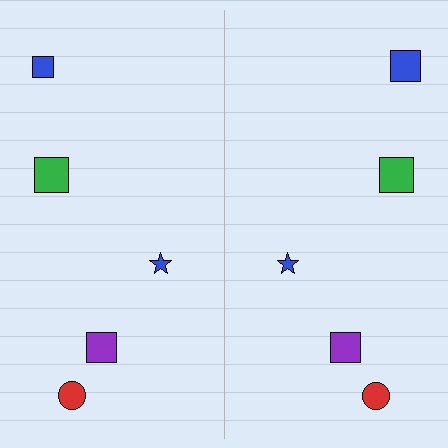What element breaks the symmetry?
The blue square on the right side has a different size than its mirror counterpart.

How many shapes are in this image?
There are 10 shapes in this image.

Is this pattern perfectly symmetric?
No, the pattern is not perfectly symmetric. The blue square on the right side has a different size than its mirror counterpart.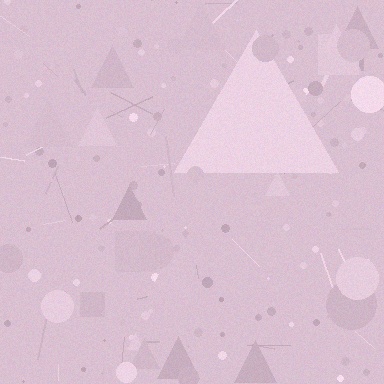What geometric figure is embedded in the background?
A triangle is embedded in the background.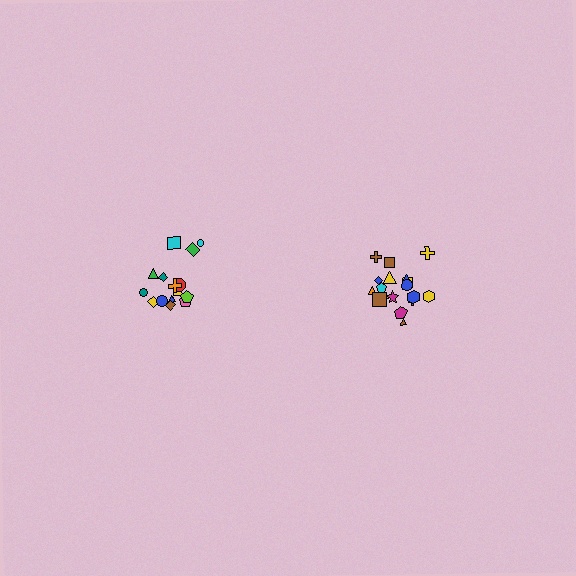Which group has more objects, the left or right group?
The right group.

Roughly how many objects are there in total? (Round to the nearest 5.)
Roughly 35 objects in total.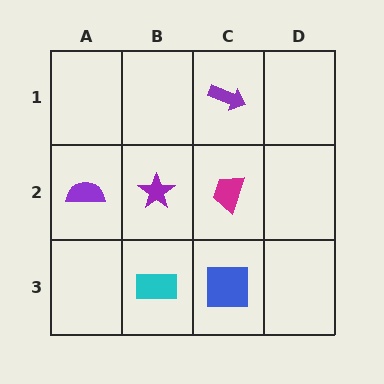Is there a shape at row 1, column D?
No, that cell is empty.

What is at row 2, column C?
A magenta trapezoid.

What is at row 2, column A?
A purple semicircle.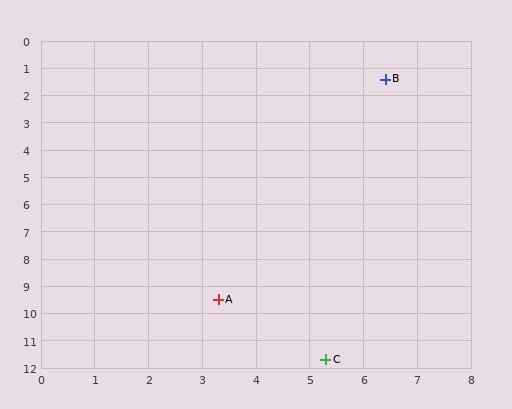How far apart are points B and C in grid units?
Points B and C are about 10.4 grid units apart.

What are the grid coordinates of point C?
Point C is at approximately (5.3, 11.7).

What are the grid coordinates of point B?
Point B is at approximately (6.4, 1.4).